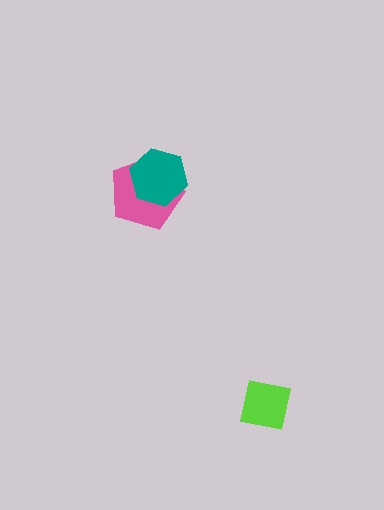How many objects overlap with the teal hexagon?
1 object overlaps with the teal hexagon.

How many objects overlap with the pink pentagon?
1 object overlaps with the pink pentagon.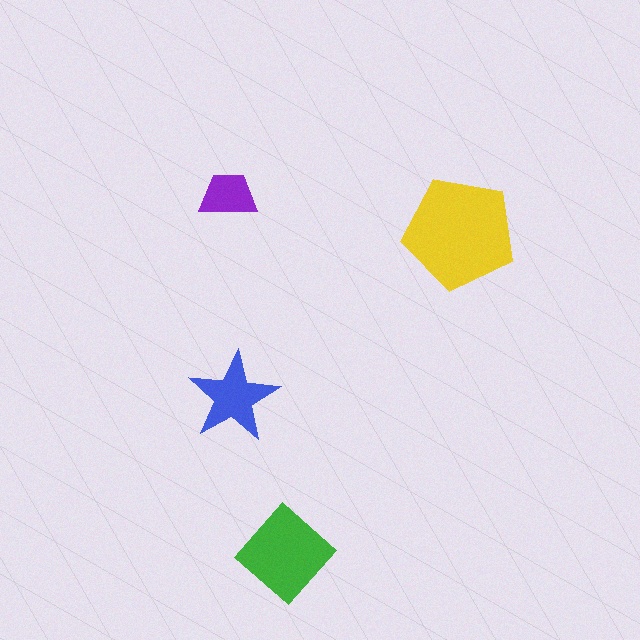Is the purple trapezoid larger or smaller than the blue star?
Smaller.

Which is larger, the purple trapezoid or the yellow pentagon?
The yellow pentagon.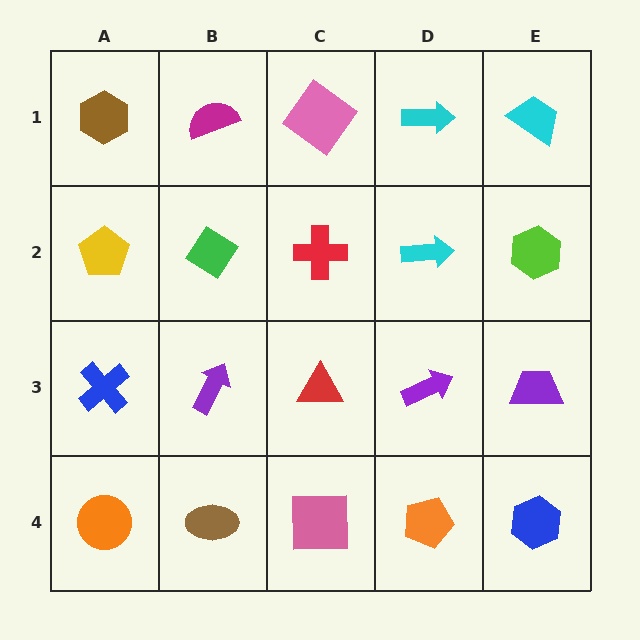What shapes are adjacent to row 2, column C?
A pink diamond (row 1, column C), a red triangle (row 3, column C), a green diamond (row 2, column B), a cyan arrow (row 2, column D).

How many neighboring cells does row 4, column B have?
3.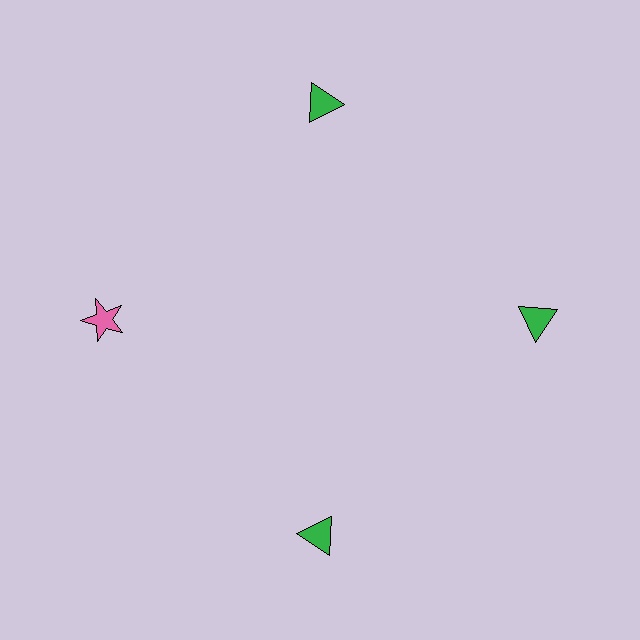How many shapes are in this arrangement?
There are 4 shapes arranged in a ring pattern.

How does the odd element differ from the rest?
It differs in both color (pink instead of green) and shape (star instead of triangle).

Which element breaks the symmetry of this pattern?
The pink star at roughly the 9 o'clock position breaks the symmetry. All other shapes are green triangles.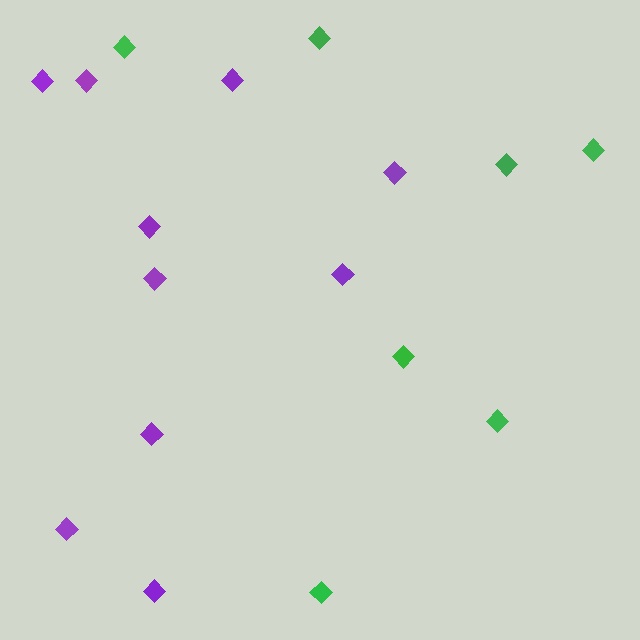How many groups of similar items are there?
There are 2 groups: one group of purple diamonds (10) and one group of green diamonds (7).